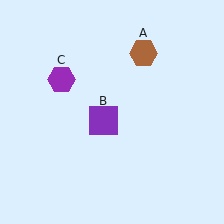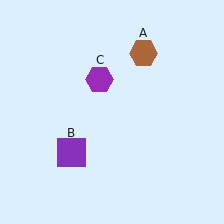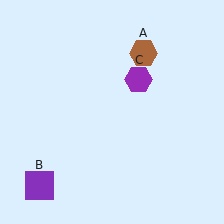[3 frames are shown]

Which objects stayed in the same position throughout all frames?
Brown hexagon (object A) remained stationary.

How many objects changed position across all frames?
2 objects changed position: purple square (object B), purple hexagon (object C).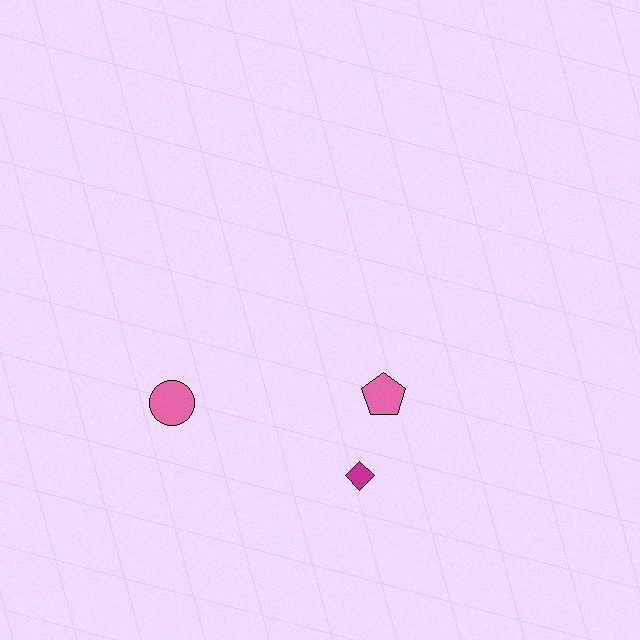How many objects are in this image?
There are 3 objects.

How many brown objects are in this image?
There are no brown objects.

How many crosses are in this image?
There are no crosses.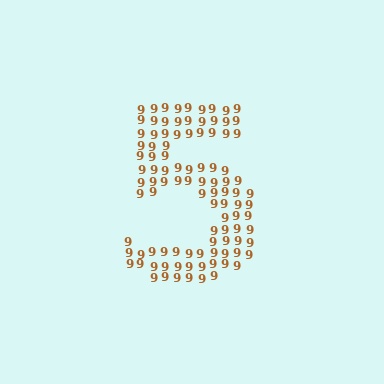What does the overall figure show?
The overall figure shows the digit 5.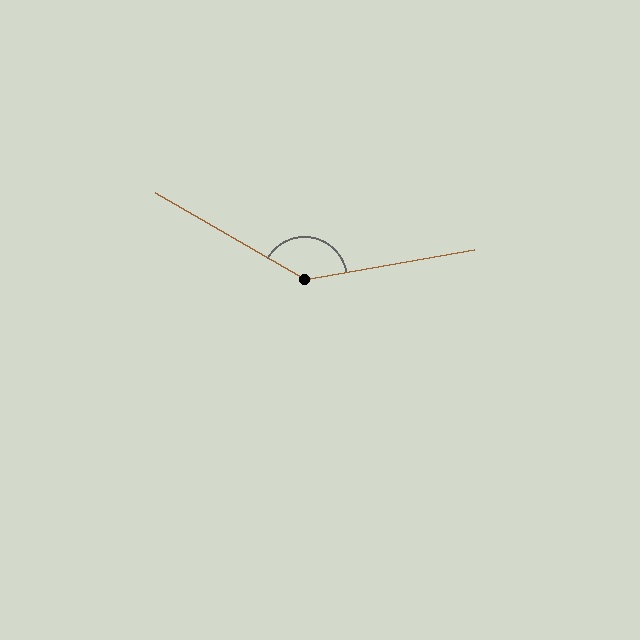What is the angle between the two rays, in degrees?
Approximately 140 degrees.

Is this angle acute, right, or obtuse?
It is obtuse.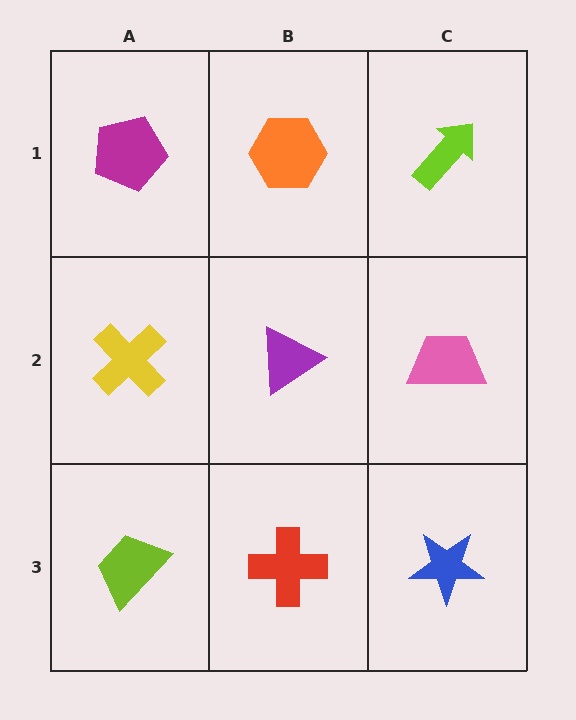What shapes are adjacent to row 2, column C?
A lime arrow (row 1, column C), a blue star (row 3, column C), a purple triangle (row 2, column B).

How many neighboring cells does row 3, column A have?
2.